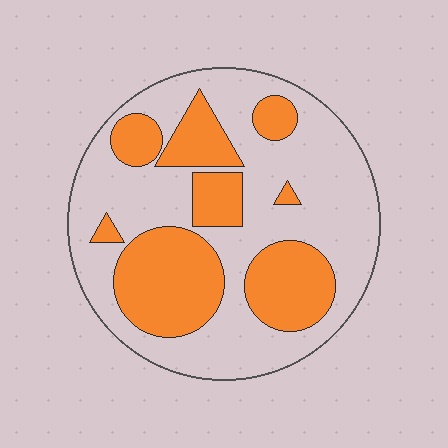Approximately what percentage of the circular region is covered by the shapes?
Approximately 35%.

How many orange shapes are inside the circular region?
8.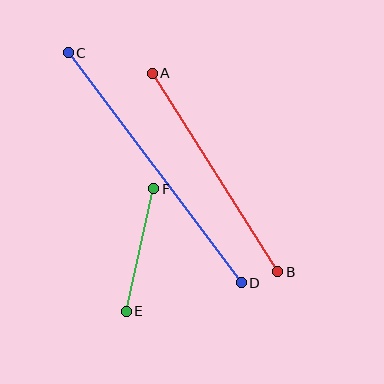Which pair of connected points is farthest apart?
Points C and D are farthest apart.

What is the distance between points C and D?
The distance is approximately 288 pixels.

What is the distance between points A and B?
The distance is approximately 235 pixels.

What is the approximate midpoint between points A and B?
The midpoint is at approximately (215, 173) pixels.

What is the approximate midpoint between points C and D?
The midpoint is at approximately (155, 168) pixels.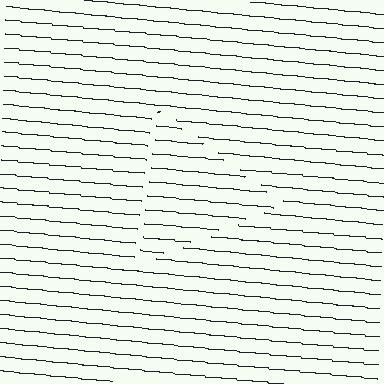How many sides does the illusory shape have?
3 sides — the line-ends trace a triangle.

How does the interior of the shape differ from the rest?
The interior of the shape contains the same grating, shifted by half a period — the contour is defined by the phase discontinuity where line-ends from the inner and outer gratings abut.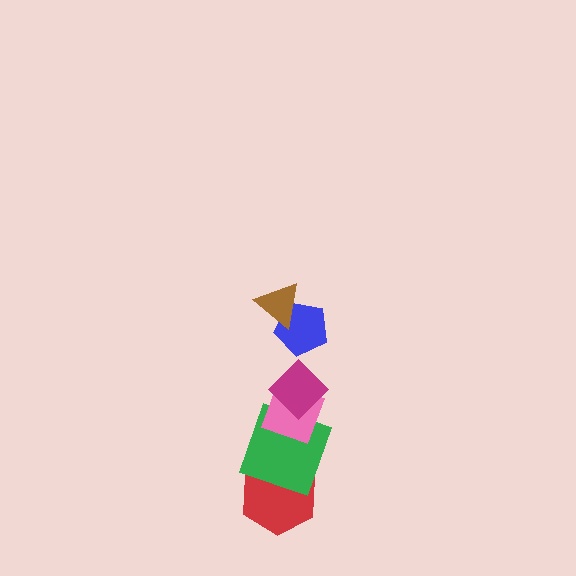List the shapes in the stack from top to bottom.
From top to bottom: the brown triangle, the blue pentagon, the magenta diamond, the pink diamond, the green square, the red hexagon.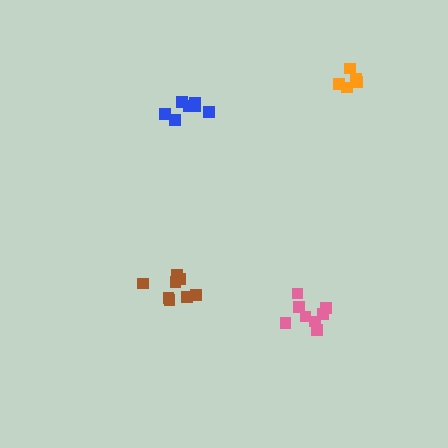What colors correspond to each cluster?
The clusters are colored: brown, blue, pink, orange.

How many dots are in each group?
Group 1: 8 dots, Group 2: 7 dots, Group 3: 8 dots, Group 4: 5 dots (28 total).